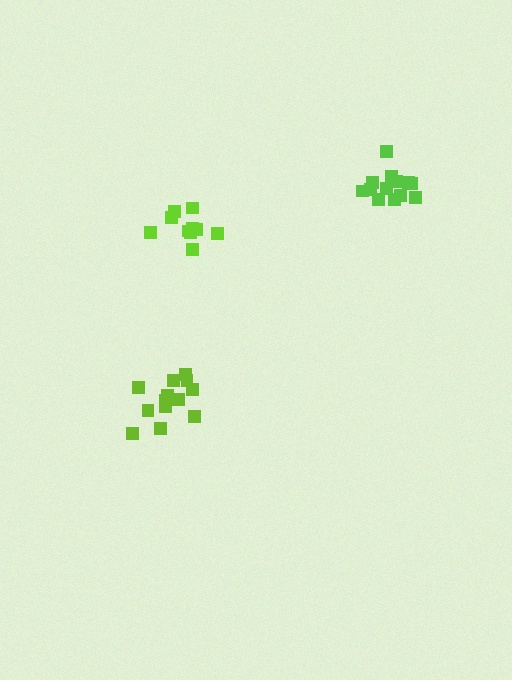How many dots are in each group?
Group 1: 13 dots, Group 2: 13 dots, Group 3: 10 dots (36 total).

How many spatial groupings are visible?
There are 3 spatial groupings.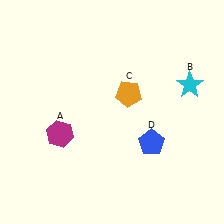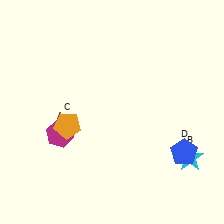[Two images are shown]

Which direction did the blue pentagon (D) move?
The blue pentagon (D) moved right.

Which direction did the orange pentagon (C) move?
The orange pentagon (C) moved left.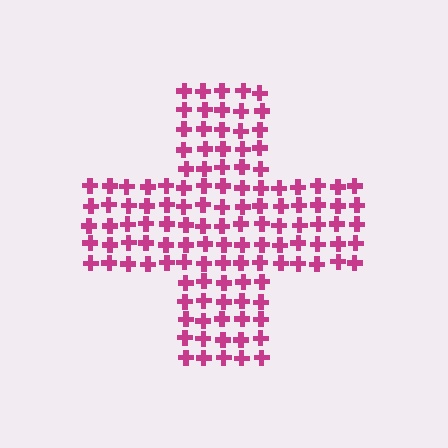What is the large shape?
The large shape is a cross.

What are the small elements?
The small elements are crosses.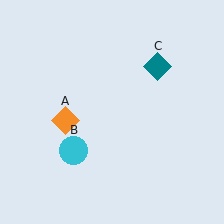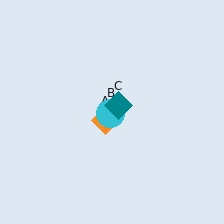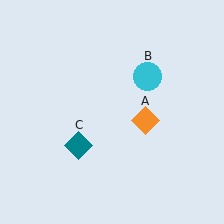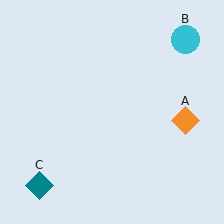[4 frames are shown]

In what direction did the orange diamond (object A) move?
The orange diamond (object A) moved right.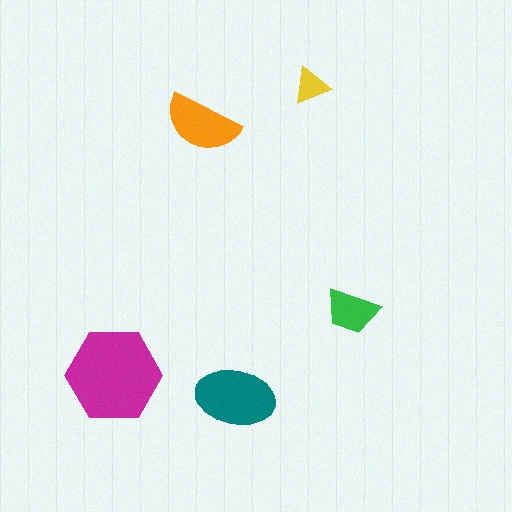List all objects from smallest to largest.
The yellow triangle, the green trapezoid, the orange semicircle, the teal ellipse, the magenta hexagon.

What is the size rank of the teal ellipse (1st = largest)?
2nd.